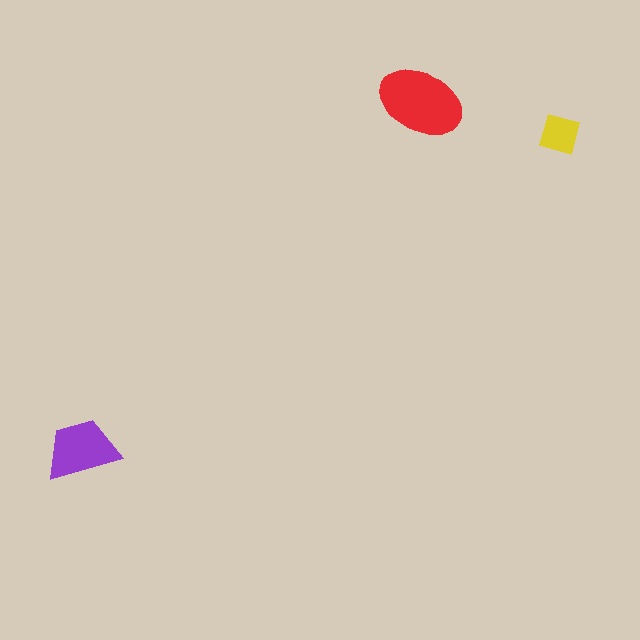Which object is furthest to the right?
The yellow diamond is rightmost.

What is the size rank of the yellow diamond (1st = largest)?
3rd.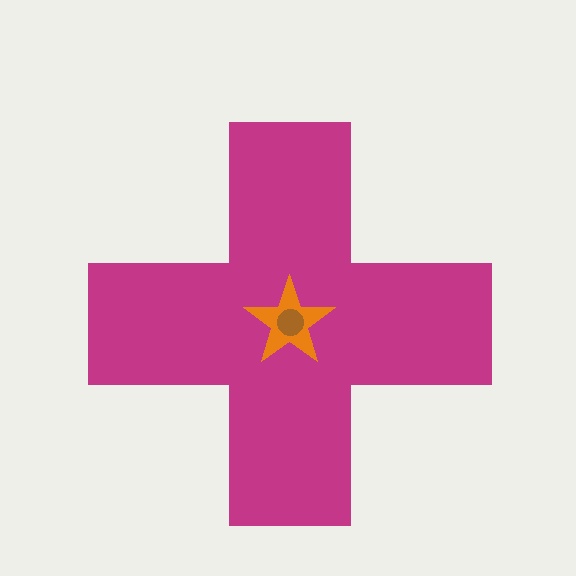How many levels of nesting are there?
3.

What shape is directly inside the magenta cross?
The orange star.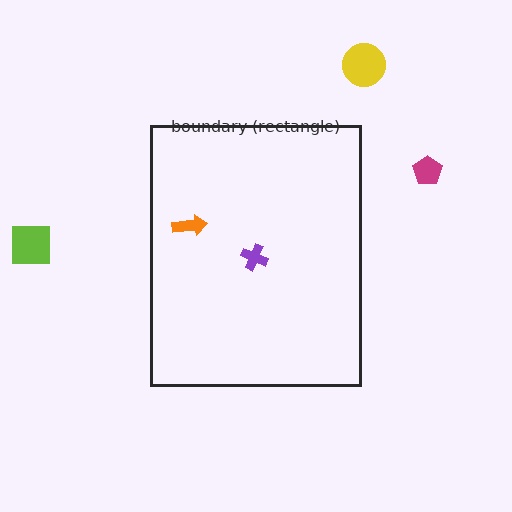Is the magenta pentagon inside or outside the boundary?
Outside.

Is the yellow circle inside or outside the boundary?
Outside.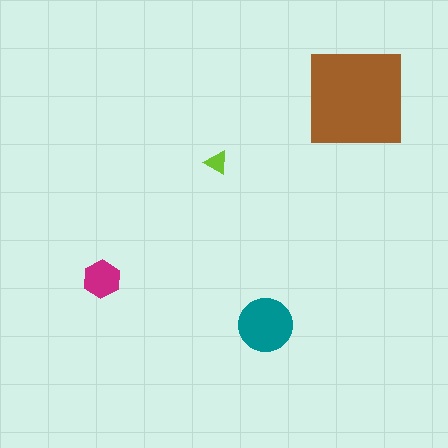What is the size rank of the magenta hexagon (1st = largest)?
3rd.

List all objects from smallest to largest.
The lime triangle, the magenta hexagon, the teal circle, the brown square.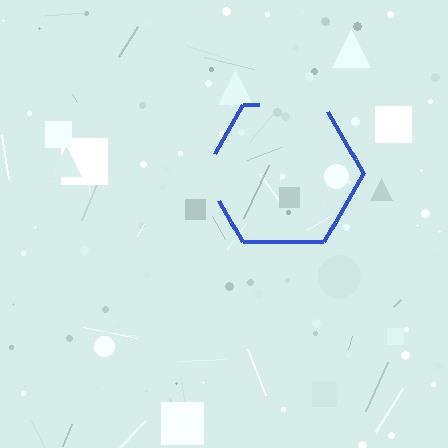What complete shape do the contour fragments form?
The contour fragments form a hexagon.